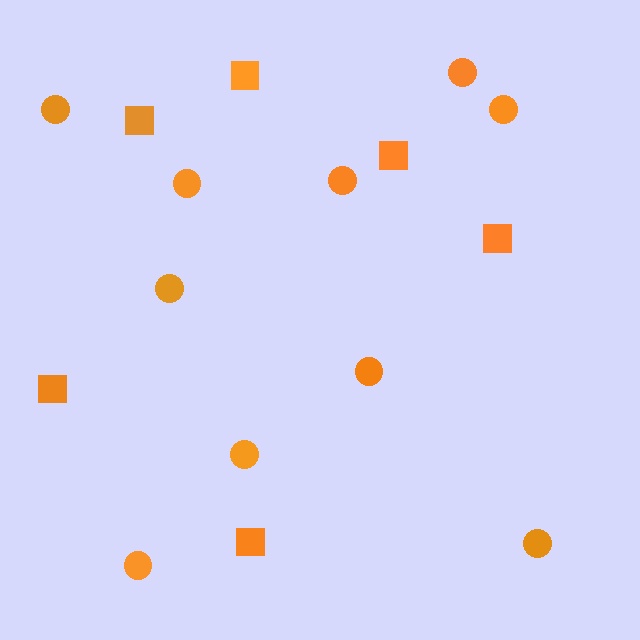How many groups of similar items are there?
There are 2 groups: one group of circles (10) and one group of squares (6).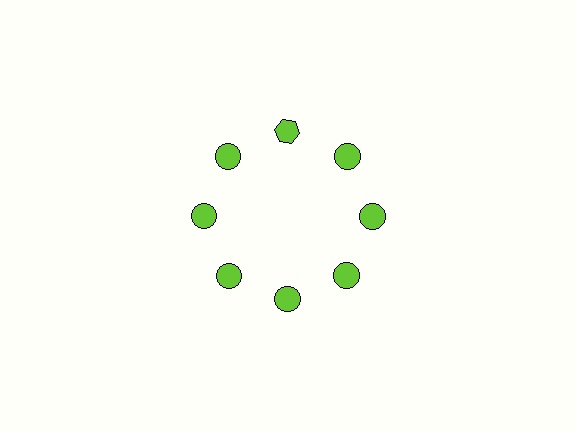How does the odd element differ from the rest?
It has a different shape: hexagon instead of circle.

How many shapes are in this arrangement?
There are 8 shapes arranged in a ring pattern.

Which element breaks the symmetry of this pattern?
The lime hexagon at roughly the 12 o'clock position breaks the symmetry. All other shapes are lime circles.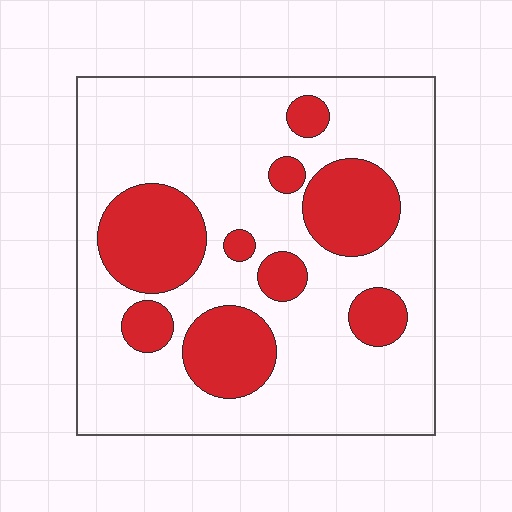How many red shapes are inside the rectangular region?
9.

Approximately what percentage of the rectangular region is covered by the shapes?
Approximately 25%.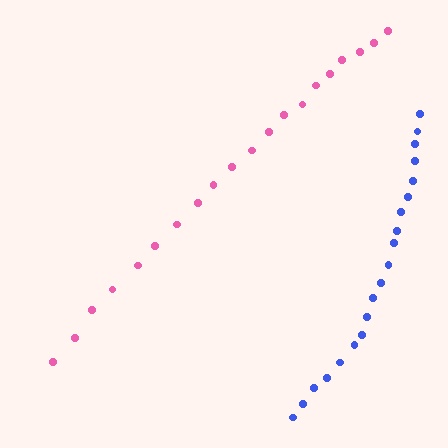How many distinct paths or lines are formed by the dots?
There are 2 distinct paths.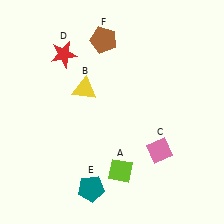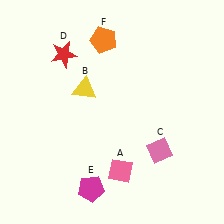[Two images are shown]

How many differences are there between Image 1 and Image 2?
There are 3 differences between the two images.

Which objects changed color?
A changed from lime to pink. E changed from teal to magenta. F changed from brown to orange.